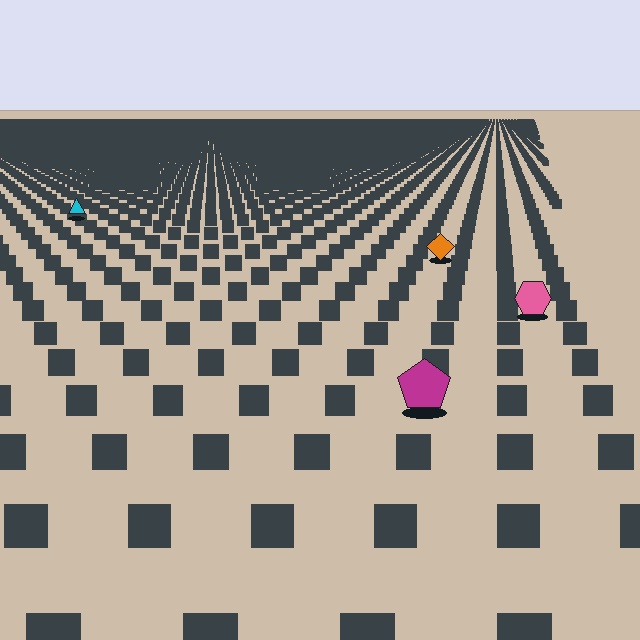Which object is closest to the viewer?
The magenta pentagon is closest. The texture marks near it are larger and more spread out.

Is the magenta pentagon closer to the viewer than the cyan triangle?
Yes. The magenta pentagon is closer — you can tell from the texture gradient: the ground texture is coarser near it.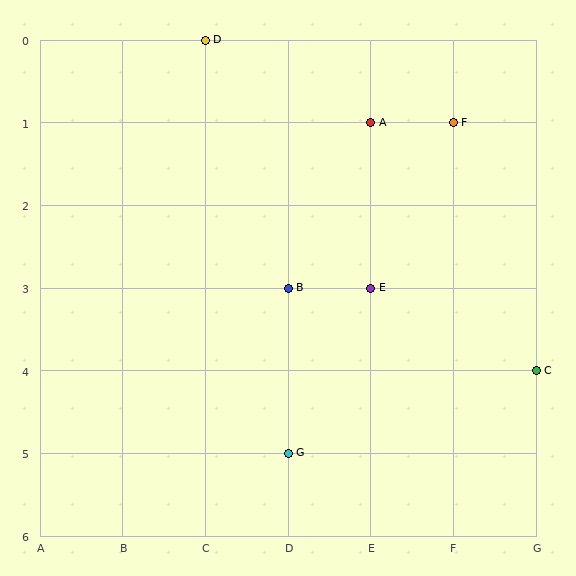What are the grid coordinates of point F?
Point F is at grid coordinates (F, 1).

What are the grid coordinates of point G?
Point G is at grid coordinates (D, 5).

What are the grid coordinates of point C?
Point C is at grid coordinates (G, 4).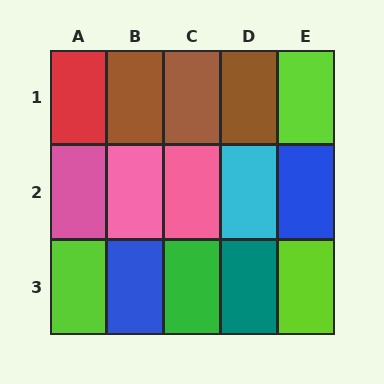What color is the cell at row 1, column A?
Red.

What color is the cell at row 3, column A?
Lime.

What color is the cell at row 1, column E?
Lime.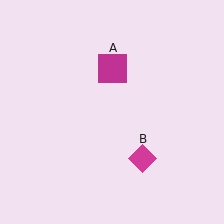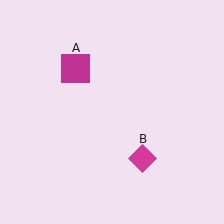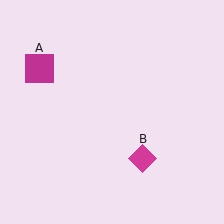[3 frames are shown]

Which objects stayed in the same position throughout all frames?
Magenta diamond (object B) remained stationary.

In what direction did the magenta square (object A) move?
The magenta square (object A) moved left.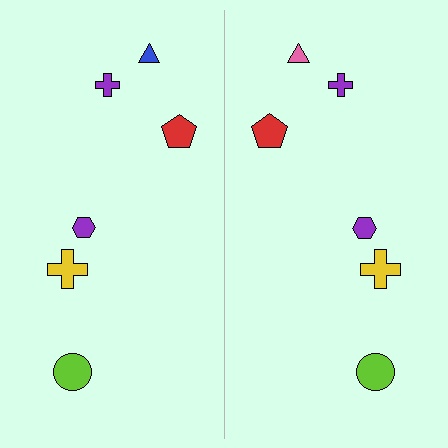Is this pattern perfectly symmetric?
No, the pattern is not perfectly symmetric. The pink triangle on the right side breaks the symmetry — its mirror counterpart is blue.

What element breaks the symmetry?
The pink triangle on the right side breaks the symmetry — its mirror counterpart is blue.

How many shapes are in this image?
There are 12 shapes in this image.